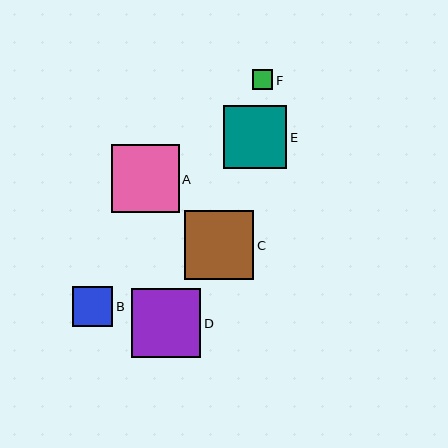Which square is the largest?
Square C is the largest with a size of approximately 69 pixels.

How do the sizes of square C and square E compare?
Square C and square E are approximately the same size.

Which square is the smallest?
Square F is the smallest with a size of approximately 20 pixels.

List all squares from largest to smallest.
From largest to smallest: C, D, A, E, B, F.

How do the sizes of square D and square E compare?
Square D and square E are approximately the same size.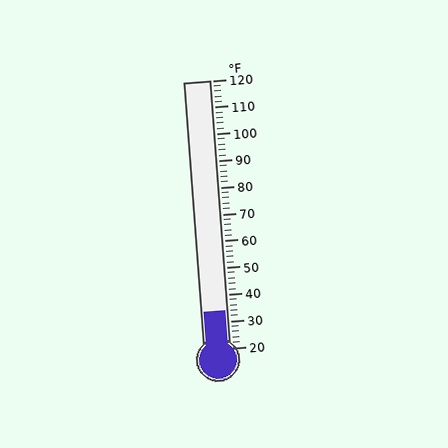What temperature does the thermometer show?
The thermometer shows approximately 34°F.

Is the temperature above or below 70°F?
The temperature is below 70°F.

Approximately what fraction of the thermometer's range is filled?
The thermometer is filled to approximately 15% of its range.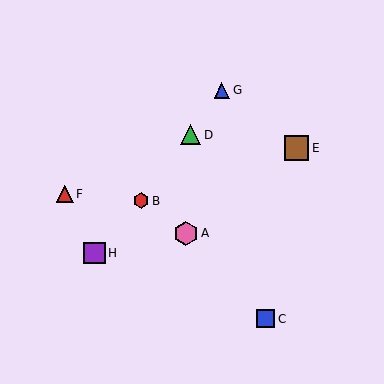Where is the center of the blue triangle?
The center of the blue triangle is at (222, 90).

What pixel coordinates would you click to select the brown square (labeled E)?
Click at (296, 148) to select the brown square E.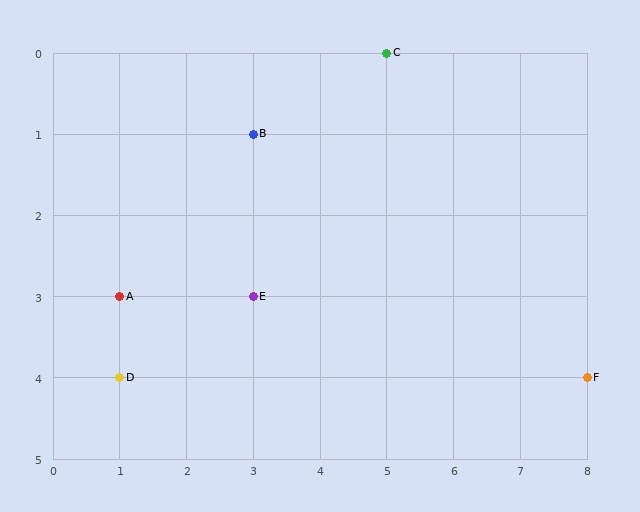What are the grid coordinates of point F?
Point F is at grid coordinates (8, 4).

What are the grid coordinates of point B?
Point B is at grid coordinates (3, 1).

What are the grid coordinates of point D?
Point D is at grid coordinates (1, 4).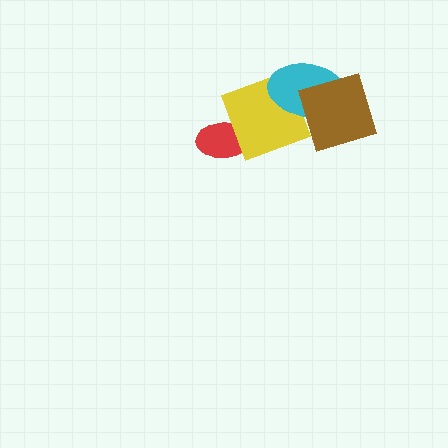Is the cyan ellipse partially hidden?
Yes, it is partially covered by another shape.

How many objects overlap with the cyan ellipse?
2 objects overlap with the cyan ellipse.